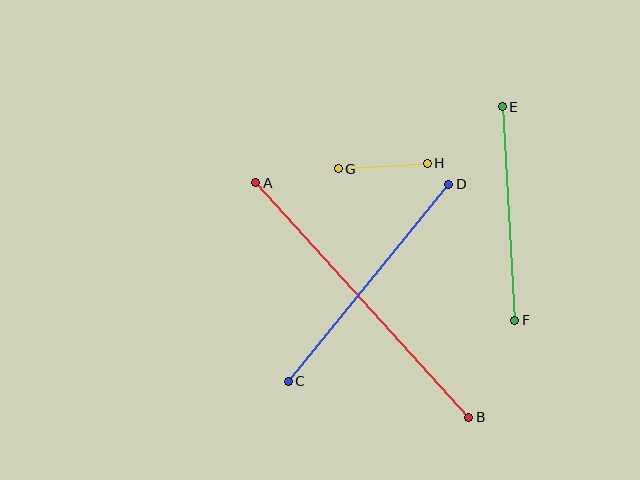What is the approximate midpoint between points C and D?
The midpoint is at approximately (368, 283) pixels.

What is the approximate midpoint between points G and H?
The midpoint is at approximately (383, 166) pixels.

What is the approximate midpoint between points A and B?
The midpoint is at approximately (362, 300) pixels.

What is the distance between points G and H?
The distance is approximately 89 pixels.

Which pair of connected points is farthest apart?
Points A and B are farthest apart.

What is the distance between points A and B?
The distance is approximately 317 pixels.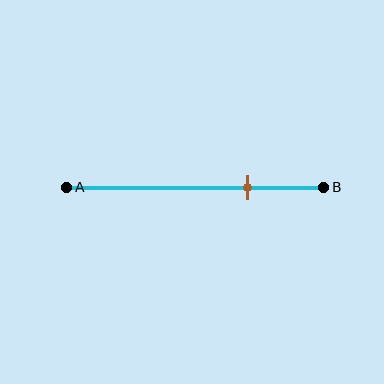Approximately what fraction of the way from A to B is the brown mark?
The brown mark is approximately 70% of the way from A to B.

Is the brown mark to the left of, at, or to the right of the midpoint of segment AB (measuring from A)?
The brown mark is to the right of the midpoint of segment AB.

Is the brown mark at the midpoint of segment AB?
No, the mark is at about 70% from A, not at the 50% midpoint.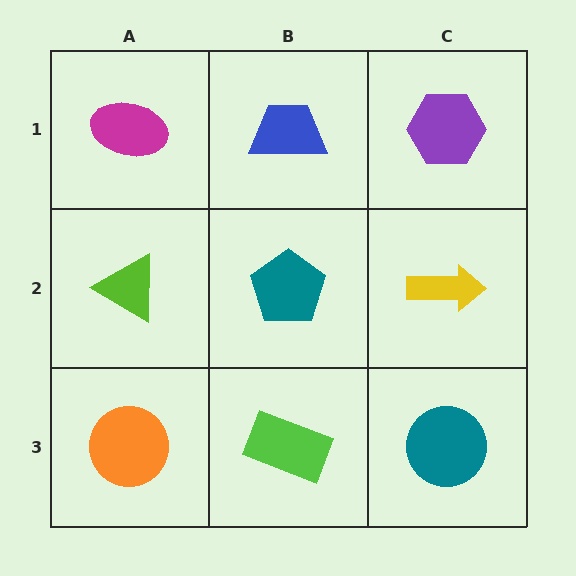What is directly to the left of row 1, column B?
A magenta ellipse.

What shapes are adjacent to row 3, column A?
A lime triangle (row 2, column A), a lime rectangle (row 3, column B).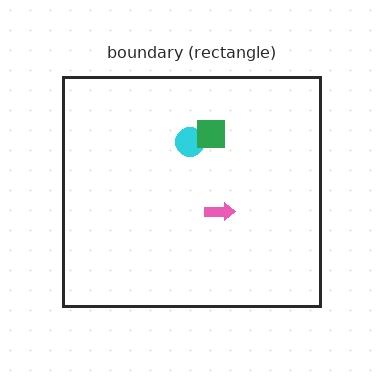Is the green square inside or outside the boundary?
Inside.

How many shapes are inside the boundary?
3 inside, 0 outside.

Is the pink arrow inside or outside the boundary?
Inside.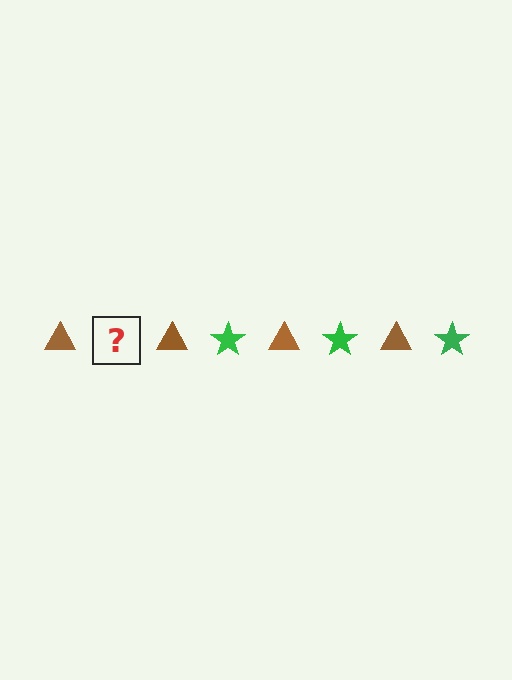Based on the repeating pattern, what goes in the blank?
The blank should be a green star.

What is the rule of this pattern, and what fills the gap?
The rule is that the pattern alternates between brown triangle and green star. The gap should be filled with a green star.